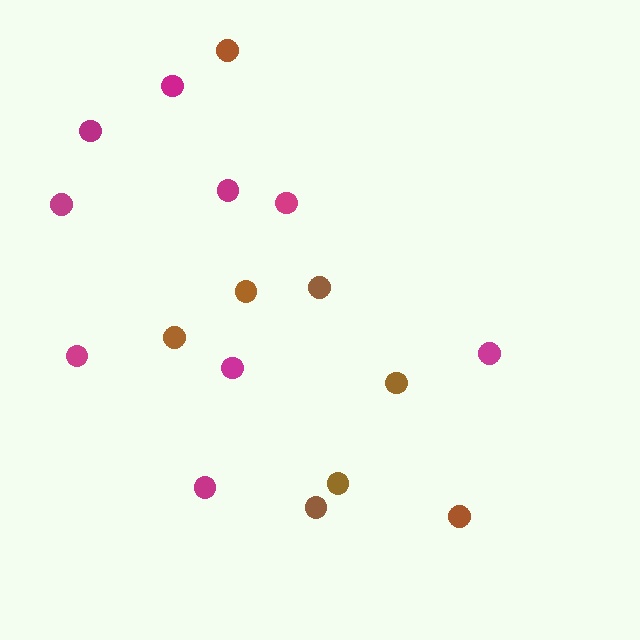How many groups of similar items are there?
There are 2 groups: one group of magenta circles (9) and one group of brown circles (8).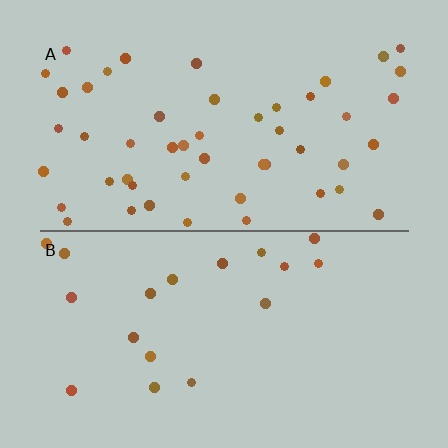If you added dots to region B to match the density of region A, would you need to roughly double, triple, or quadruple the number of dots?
Approximately triple.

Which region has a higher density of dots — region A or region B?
A (the top).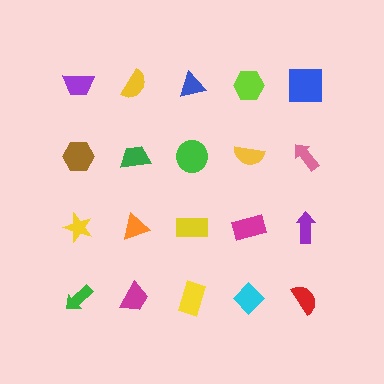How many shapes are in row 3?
5 shapes.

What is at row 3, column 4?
A magenta rectangle.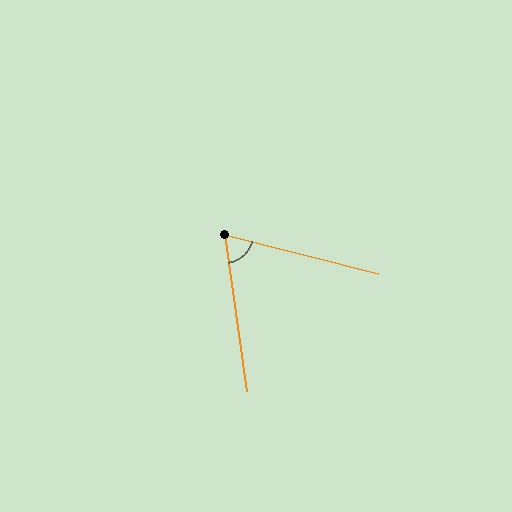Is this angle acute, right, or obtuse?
It is acute.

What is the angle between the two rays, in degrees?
Approximately 68 degrees.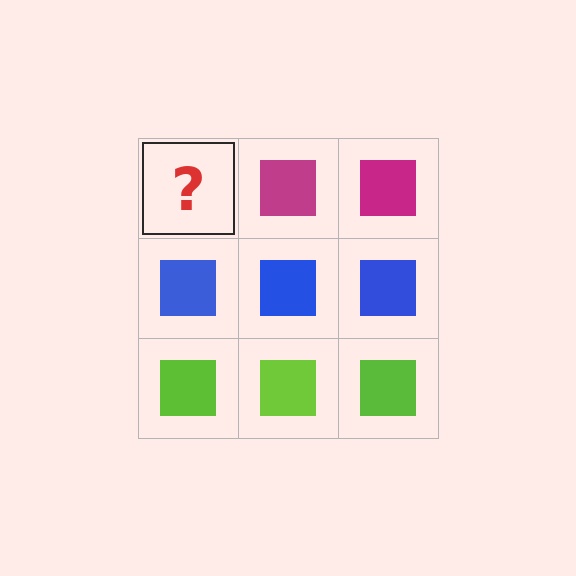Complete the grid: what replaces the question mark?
The question mark should be replaced with a magenta square.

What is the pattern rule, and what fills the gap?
The rule is that each row has a consistent color. The gap should be filled with a magenta square.